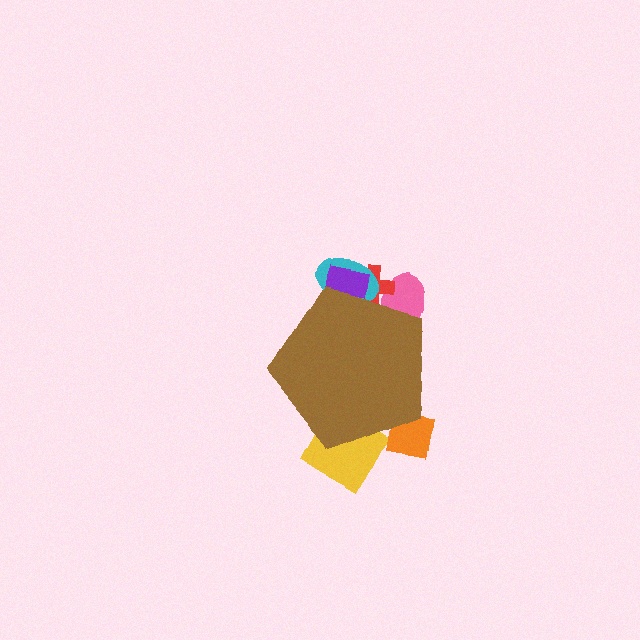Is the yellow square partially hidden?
Yes, the yellow square is partially hidden behind the brown pentagon.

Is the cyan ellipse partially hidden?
Yes, the cyan ellipse is partially hidden behind the brown pentagon.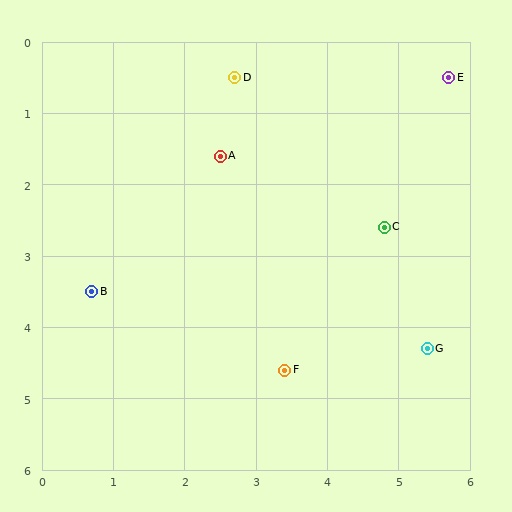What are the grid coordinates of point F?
Point F is at approximately (3.4, 4.6).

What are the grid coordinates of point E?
Point E is at approximately (5.7, 0.5).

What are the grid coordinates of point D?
Point D is at approximately (2.7, 0.5).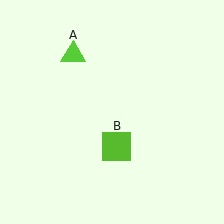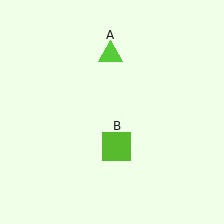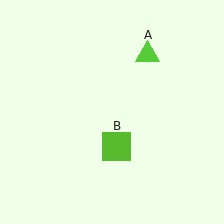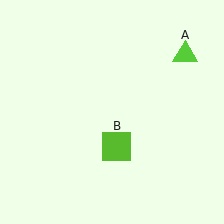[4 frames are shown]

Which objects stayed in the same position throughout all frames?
Lime square (object B) remained stationary.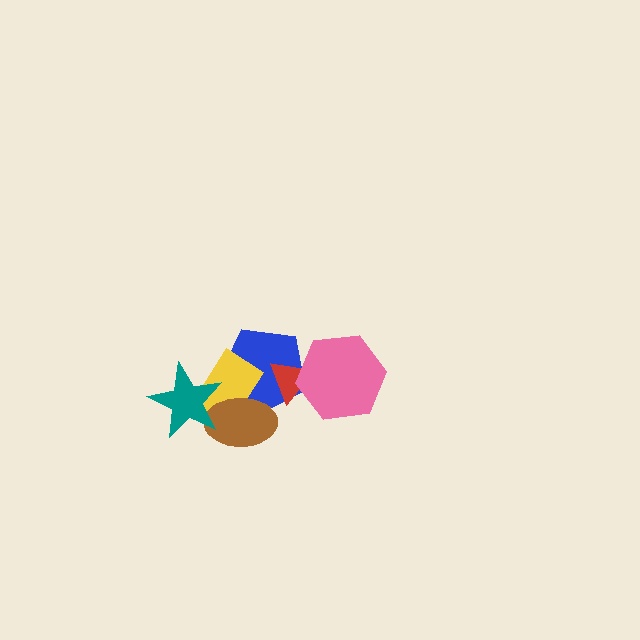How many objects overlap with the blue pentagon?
4 objects overlap with the blue pentagon.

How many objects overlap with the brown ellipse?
3 objects overlap with the brown ellipse.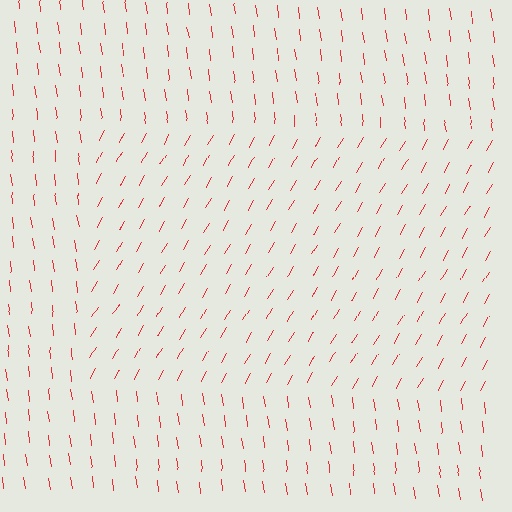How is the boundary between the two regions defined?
The boundary is defined purely by a change in line orientation (approximately 37 degrees difference). All lines are the same color and thickness.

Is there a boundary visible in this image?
Yes, there is a texture boundary formed by a change in line orientation.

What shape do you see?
I see a rectangle.